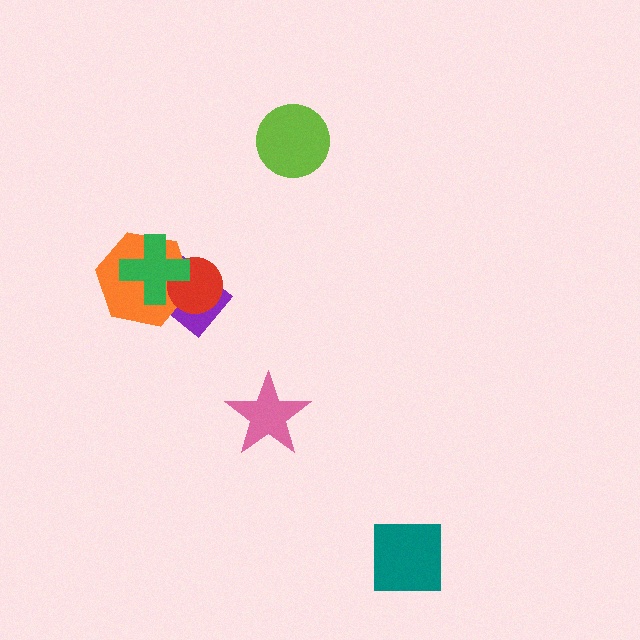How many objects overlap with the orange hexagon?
3 objects overlap with the orange hexagon.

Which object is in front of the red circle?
The green cross is in front of the red circle.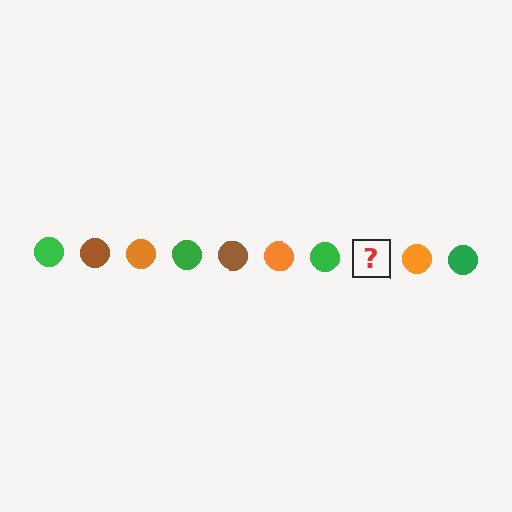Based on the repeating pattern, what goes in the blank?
The blank should be a brown circle.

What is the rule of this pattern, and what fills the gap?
The rule is that the pattern cycles through green, brown, orange circles. The gap should be filled with a brown circle.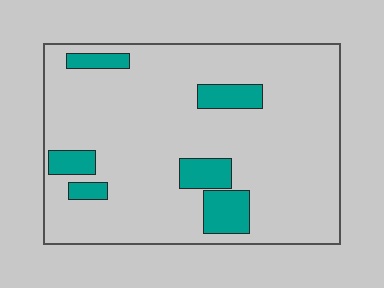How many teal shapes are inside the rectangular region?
6.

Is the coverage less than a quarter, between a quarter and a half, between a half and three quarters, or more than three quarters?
Less than a quarter.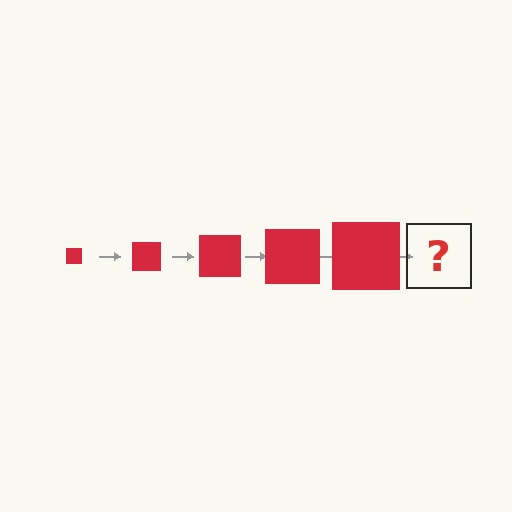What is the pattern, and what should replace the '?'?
The pattern is that the square gets progressively larger each step. The '?' should be a red square, larger than the previous one.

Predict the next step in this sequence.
The next step is a red square, larger than the previous one.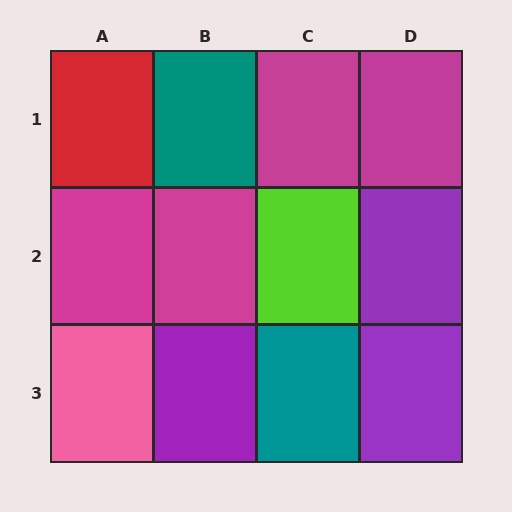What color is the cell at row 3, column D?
Purple.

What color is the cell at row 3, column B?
Purple.